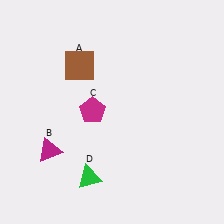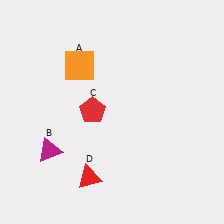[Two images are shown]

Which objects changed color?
A changed from brown to orange. C changed from magenta to red. D changed from green to red.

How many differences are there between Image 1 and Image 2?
There are 3 differences between the two images.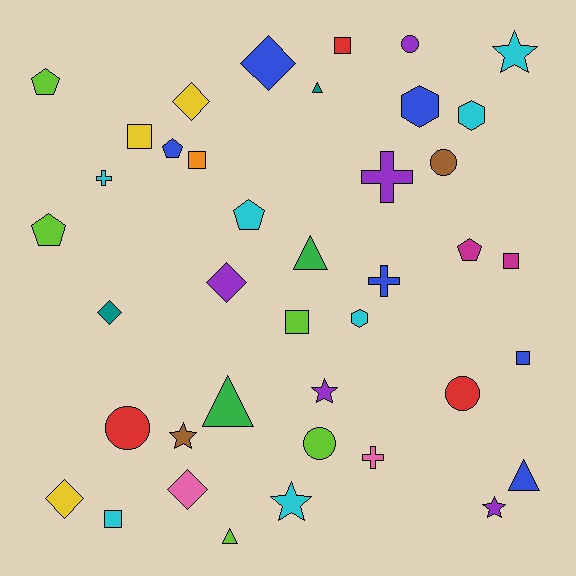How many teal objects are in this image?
There are 2 teal objects.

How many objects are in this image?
There are 40 objects.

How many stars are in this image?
There are 5 stars.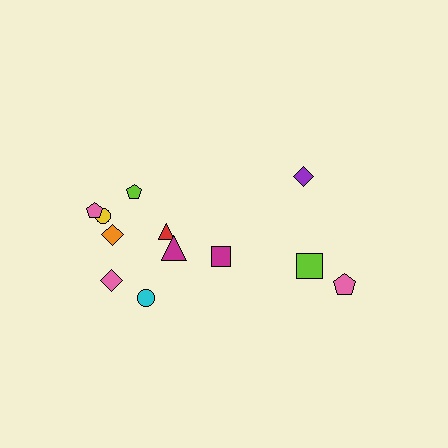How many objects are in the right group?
There are 4 objects.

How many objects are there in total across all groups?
There are 12 objects.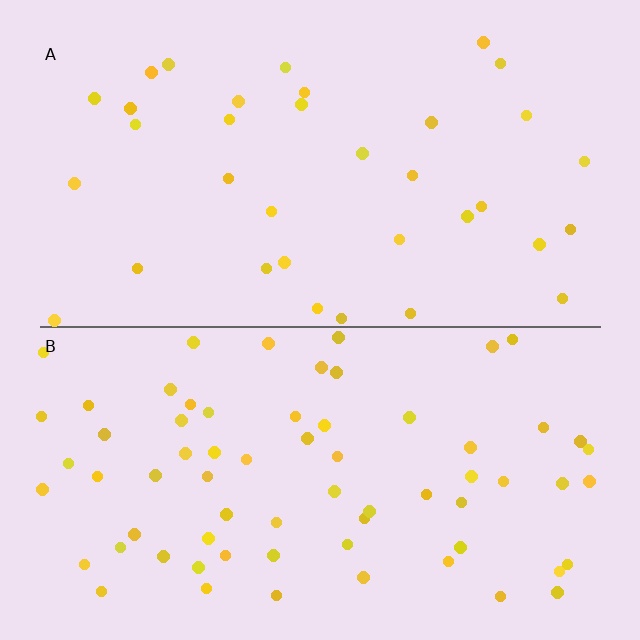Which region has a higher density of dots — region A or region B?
B (the bottom).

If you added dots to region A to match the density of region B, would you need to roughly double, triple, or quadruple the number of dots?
Approximately double.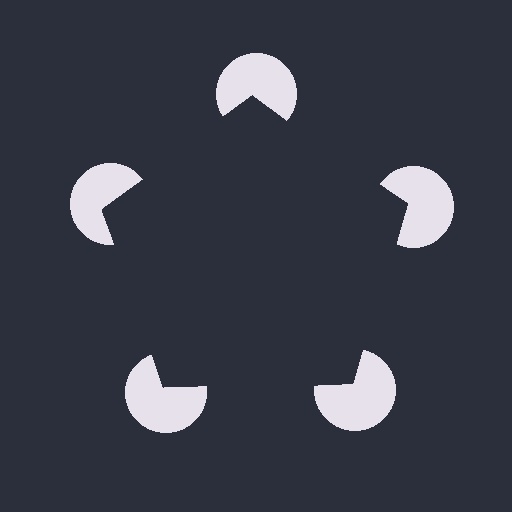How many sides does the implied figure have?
5 sides.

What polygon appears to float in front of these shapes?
An illusory pentagon — its edges are inferred from the aligned wedge cuts in the pac-man discs, not physically drawn.